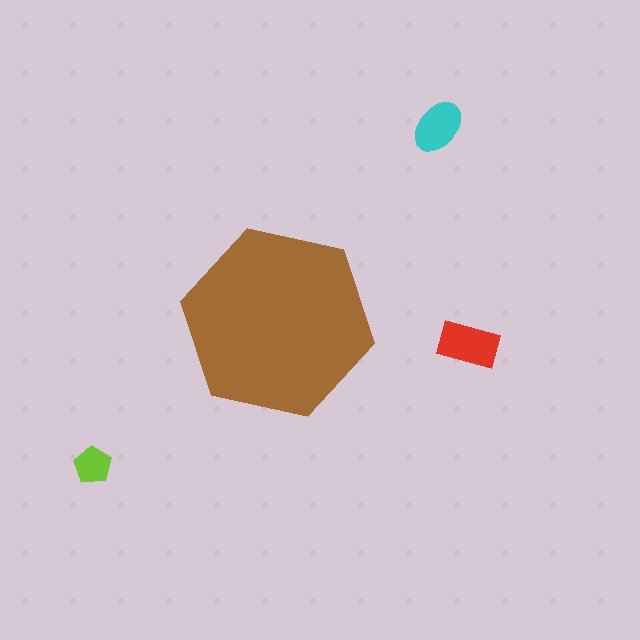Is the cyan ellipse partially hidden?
No, the cyan ellipse is fully visible.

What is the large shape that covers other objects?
A brown hexagon.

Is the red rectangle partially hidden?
No, the red rectangle is fully visible.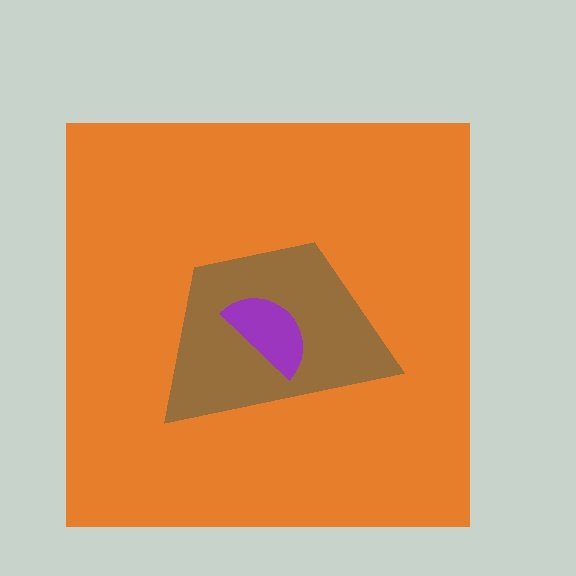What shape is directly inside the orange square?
The brown trapezoid.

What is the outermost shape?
The orange square.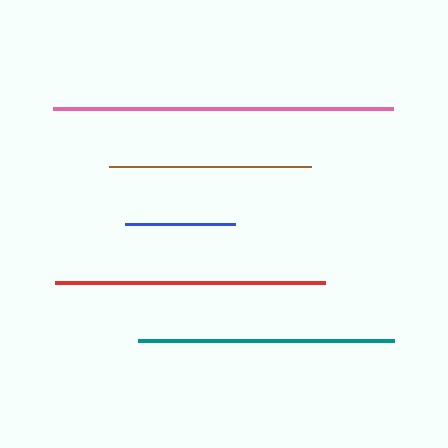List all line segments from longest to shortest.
From longest to shortest: pink, red, teal, brown, blue.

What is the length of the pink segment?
The pink segment is approximately 339 pixels long.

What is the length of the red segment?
The red segment is approximately 270 pixels long.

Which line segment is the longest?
The pink line is the longest at approximately 339 pixels.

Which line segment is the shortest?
The blue line is the shortest at approximately 110 pixels.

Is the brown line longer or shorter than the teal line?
The teal line is longer than the brown line.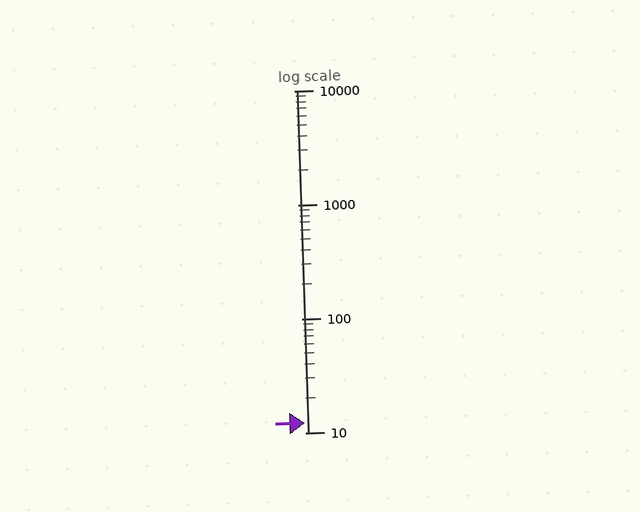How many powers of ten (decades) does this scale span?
The scale spans 3 decades, from 10 to 10000.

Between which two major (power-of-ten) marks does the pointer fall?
The pointer is between 10 and 100.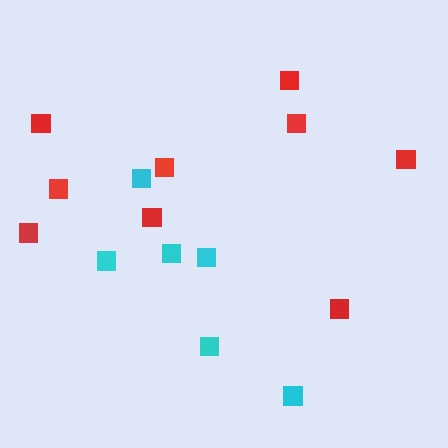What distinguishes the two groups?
There are 2 groups: one group of red squares (9) and one group of cyan squares (6).